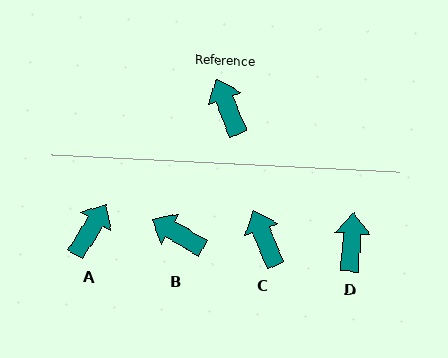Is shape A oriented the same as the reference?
No, it is off by about 53 degrees.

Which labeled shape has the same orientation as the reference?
C.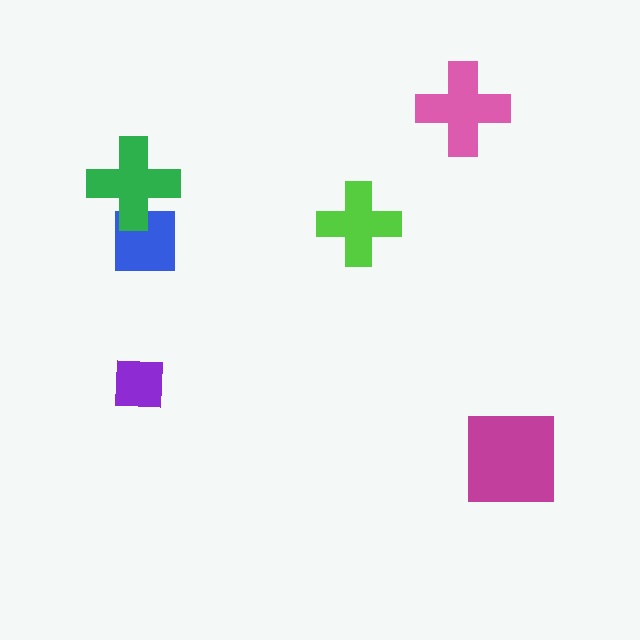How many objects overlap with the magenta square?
0 objects overlap with the magenta square.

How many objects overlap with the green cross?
1 object overlaps with the green cross.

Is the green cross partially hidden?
No, no other shape covers it.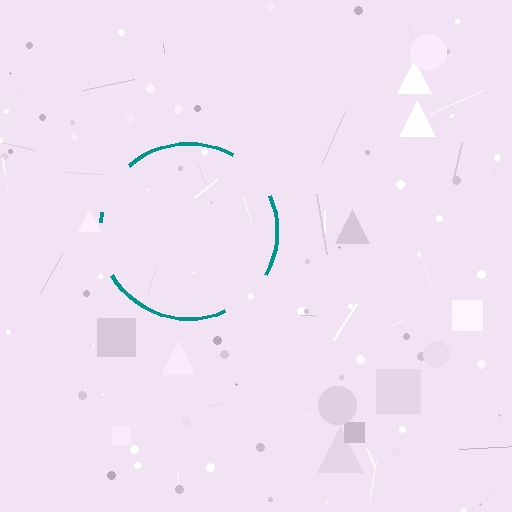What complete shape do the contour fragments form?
The contour fragments form a circle.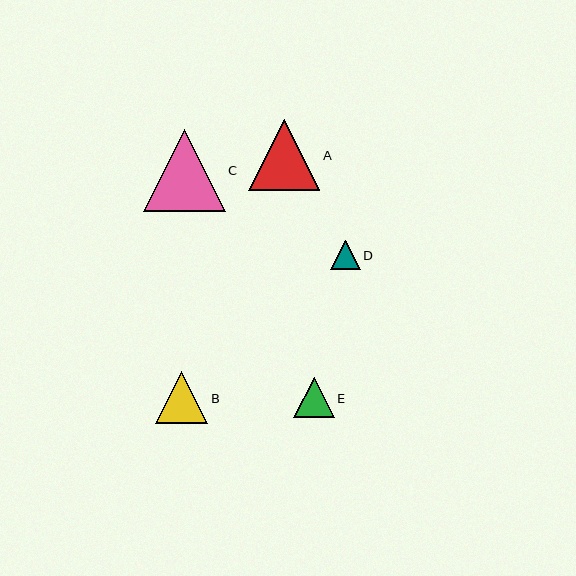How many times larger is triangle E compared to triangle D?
Triangle E is approximately 1.4 times the size of triangle D.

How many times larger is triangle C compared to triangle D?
Triangle C is approximately 2.8 times the size of triangle D.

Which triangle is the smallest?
Triangle D is the smallest with a size of approximately 29 pixels.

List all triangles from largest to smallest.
From largest to smallest: C, A, B, E, D.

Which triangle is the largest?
Triangle C is the largest with a size of approximately 82 pixels.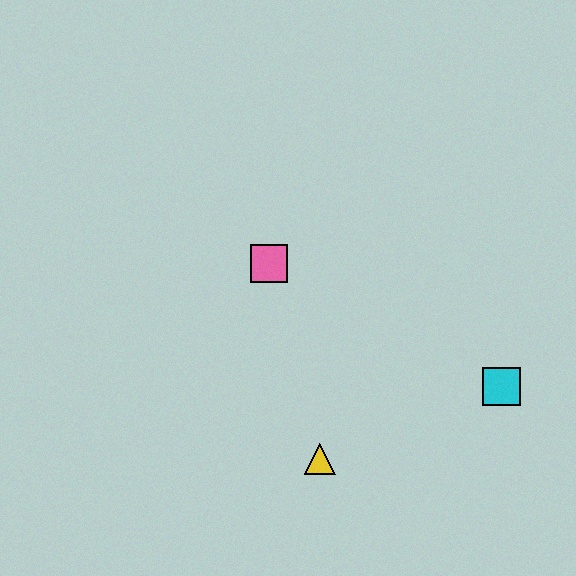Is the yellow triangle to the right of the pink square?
Yes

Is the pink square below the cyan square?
No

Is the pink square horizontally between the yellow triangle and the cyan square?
No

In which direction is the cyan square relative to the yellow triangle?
The cyan square is to the right of the yellow triangle.